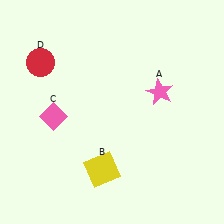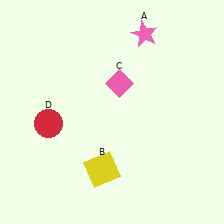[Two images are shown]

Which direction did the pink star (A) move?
The pink star (A) moved up.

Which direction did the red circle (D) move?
The red circle (D) moved down.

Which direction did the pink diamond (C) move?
The pink diamond (C) moved right.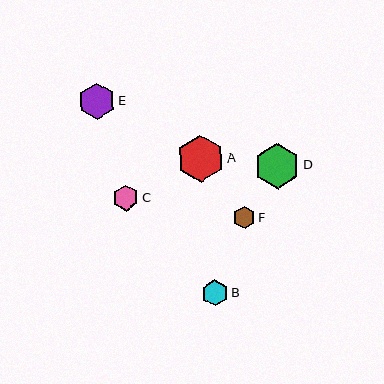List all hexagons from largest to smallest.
From largest to smallest: A, D, E, B, C, F.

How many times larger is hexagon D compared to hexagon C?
Hexagon D is approximately 1.7 times the size of hexagon C.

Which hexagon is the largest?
Hexagon A is the largest with a size of approximately 47 pixels.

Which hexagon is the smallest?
Hexagon F is the smallest with a size of approximately 23 pixels.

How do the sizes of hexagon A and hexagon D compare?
Hexagon A and hexagon D are approximately the same size.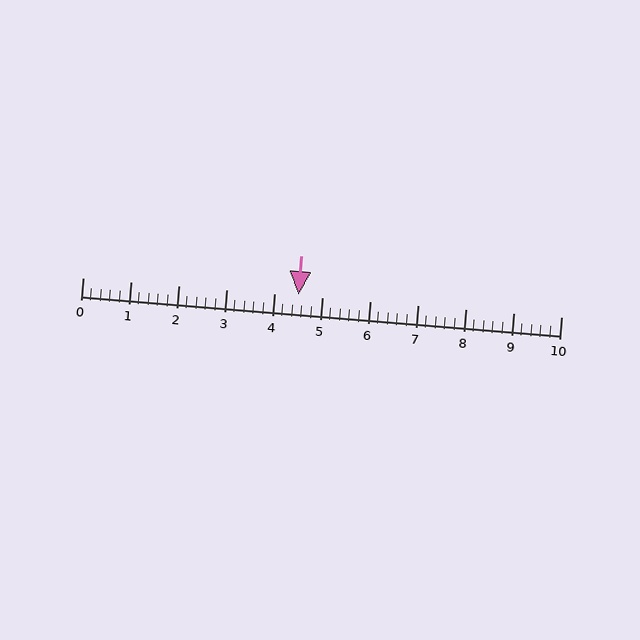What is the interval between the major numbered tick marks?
The major tick marks are spaced 1 units apart.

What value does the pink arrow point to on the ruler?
The pink arrow points to approximately 4.5.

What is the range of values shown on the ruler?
The ruler shows values from 0 to 10.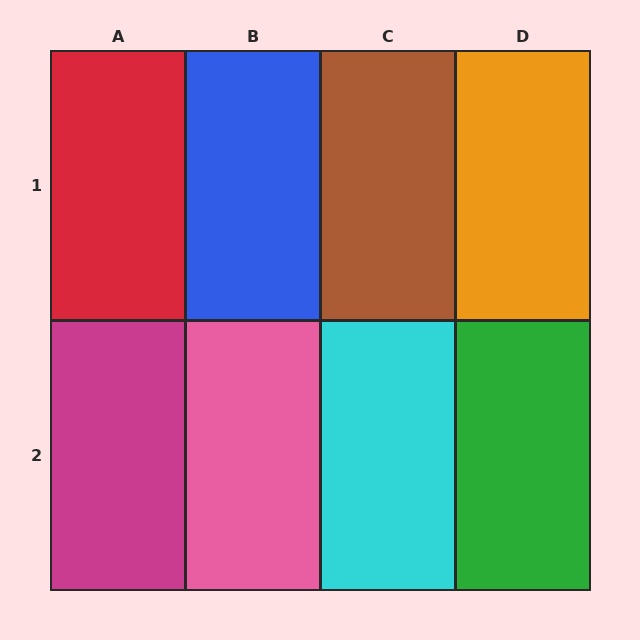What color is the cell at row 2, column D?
Green.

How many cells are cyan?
1 cell is cyan.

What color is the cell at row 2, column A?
Magenta.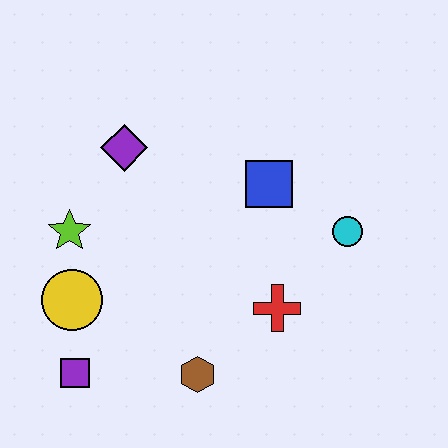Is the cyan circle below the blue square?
Yes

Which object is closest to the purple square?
The yellow circle is closest to the purple square.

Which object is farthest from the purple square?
The cyan circle is farthest from the purple square.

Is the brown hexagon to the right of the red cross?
No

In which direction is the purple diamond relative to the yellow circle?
The purple diamond is above the yellow circle.